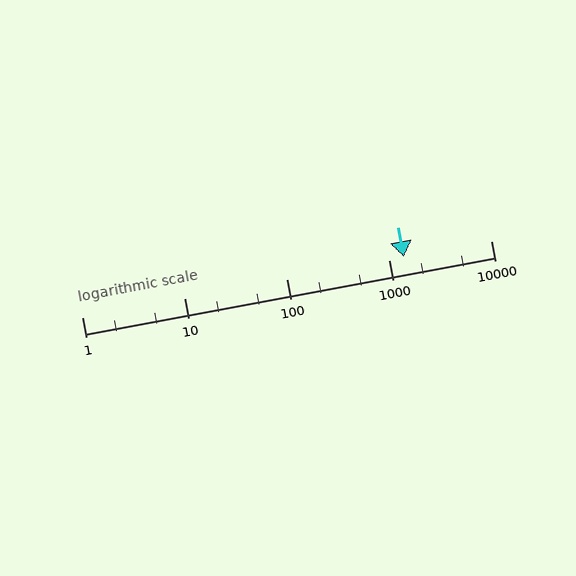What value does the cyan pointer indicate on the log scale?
The pointer indicates approximately 1400.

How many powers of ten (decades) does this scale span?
The scale spans 4 decades, from 1 to 10000.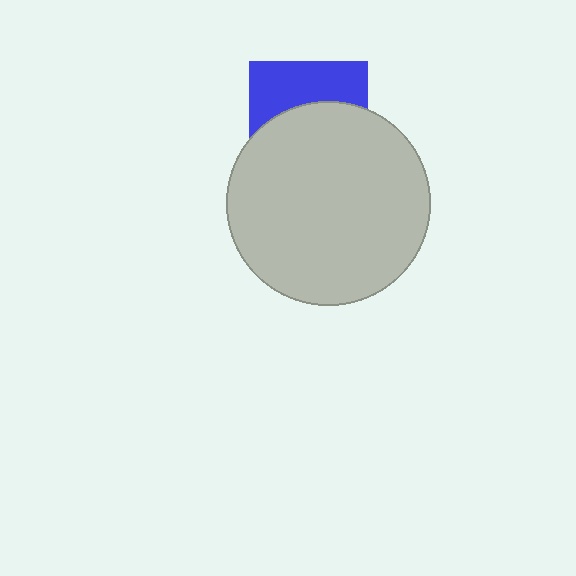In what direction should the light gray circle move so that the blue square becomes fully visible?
The light gray circle should move down. That is the shortest direction to clear the overlap and leave the blue square fully visible.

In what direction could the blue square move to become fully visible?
The blue square could move up. That would shift it out from behind the light gray circle entirely.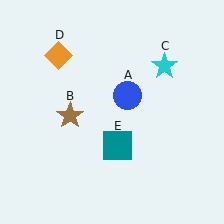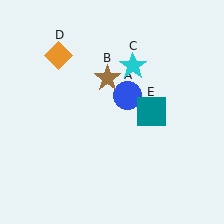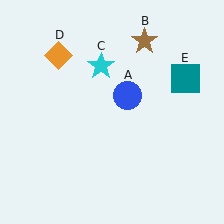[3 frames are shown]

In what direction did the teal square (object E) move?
The teal square (object E) moved up and to the right.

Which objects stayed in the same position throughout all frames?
Blue circle (object A) and orange diamond (object D) remained stationary.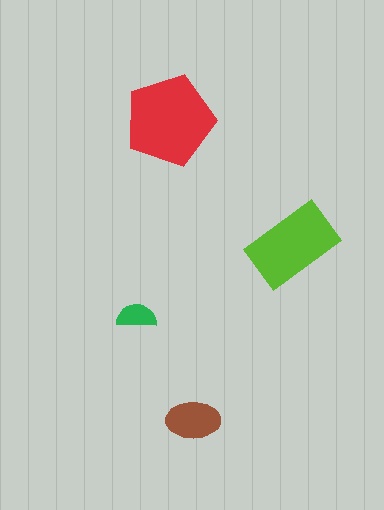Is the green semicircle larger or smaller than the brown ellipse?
Smaller.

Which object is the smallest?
The green semicircle.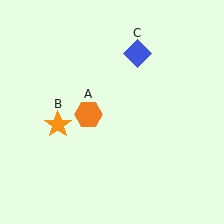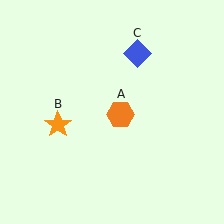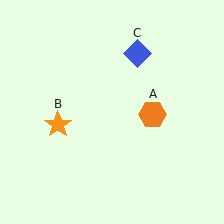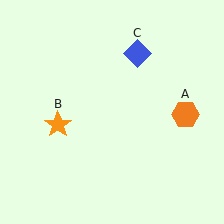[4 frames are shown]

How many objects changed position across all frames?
1 object changed position: orange hexagon (object A).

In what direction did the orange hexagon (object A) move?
The orange hexagon (object A) moved right.